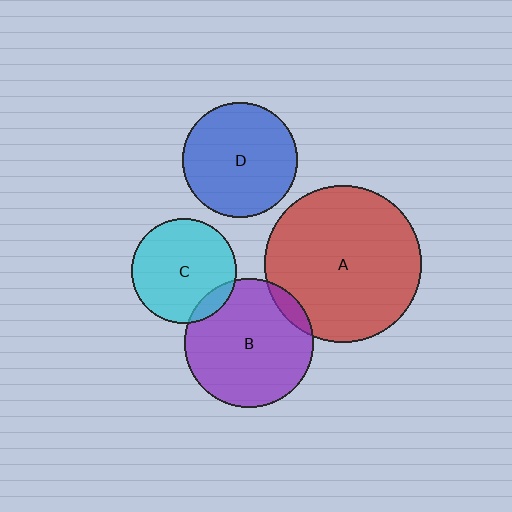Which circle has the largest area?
Circle A (red).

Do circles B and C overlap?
Yes.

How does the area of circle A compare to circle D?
Approximately 1.9 times.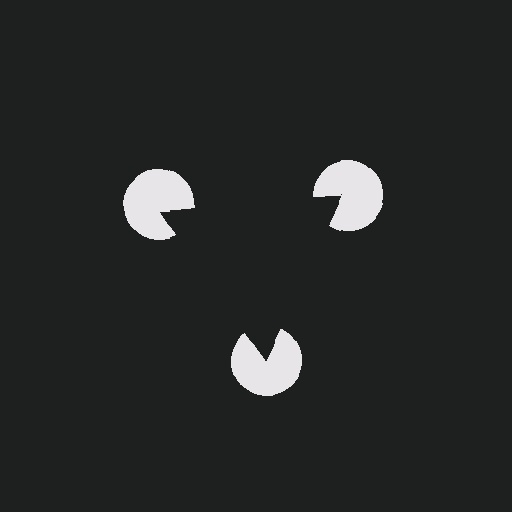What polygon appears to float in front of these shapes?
An illusory triangle — its edges are inferred from the aligned wedge cuts in the pac-man discs, not physically drawn.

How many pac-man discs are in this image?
There are 3 — one at each vertex of the illusory triangle.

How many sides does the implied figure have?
3 sides.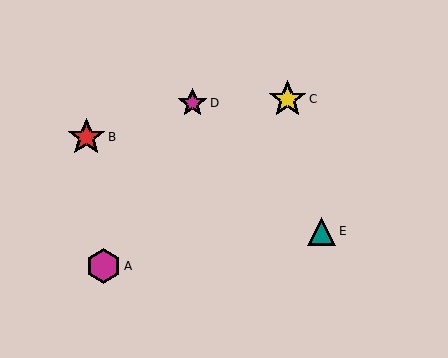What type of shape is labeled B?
Shape B is a red star.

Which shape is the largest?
The red star (labeled B) is the largest.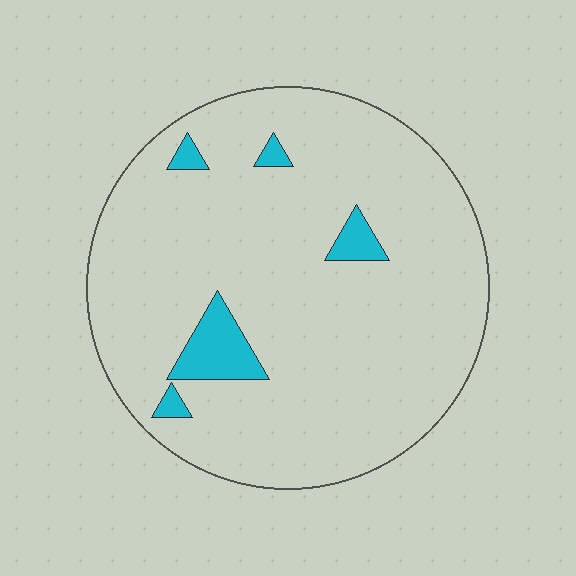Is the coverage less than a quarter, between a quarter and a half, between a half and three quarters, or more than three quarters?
Less than a quarter.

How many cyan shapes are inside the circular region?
5.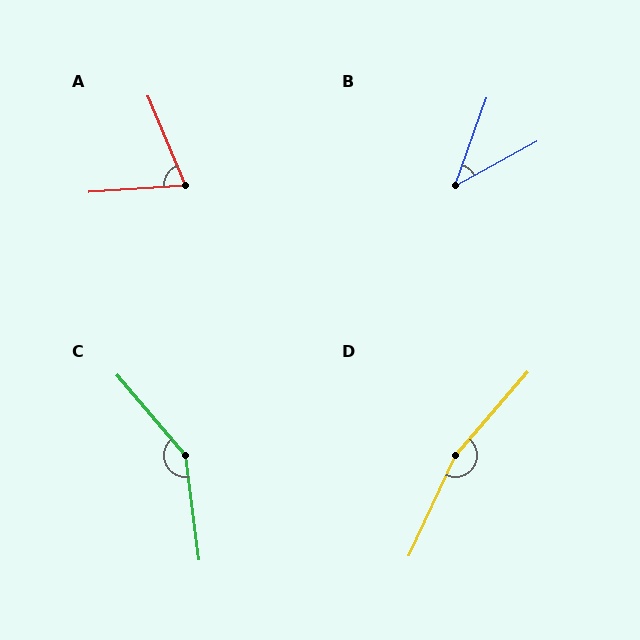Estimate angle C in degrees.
Approximately 147 degrees.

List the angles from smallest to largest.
B (42°), A (71°), C (147°), D (164°).